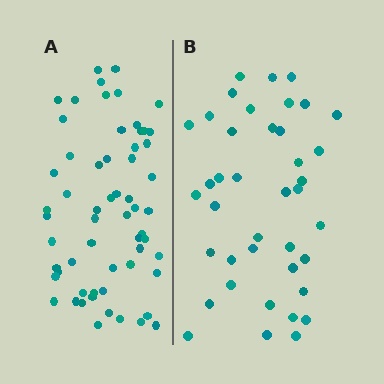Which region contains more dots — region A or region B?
Region A (the left region) has more dots.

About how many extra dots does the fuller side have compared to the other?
Region A has approximately 20 more dots than region B.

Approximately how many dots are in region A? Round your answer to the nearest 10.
About 60 dots.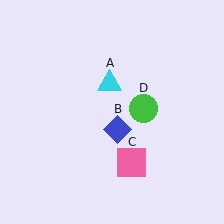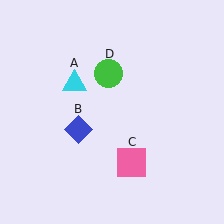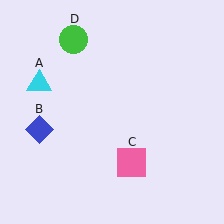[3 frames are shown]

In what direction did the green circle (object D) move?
The green circle (object D) moved up and to the left.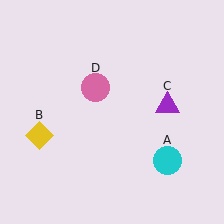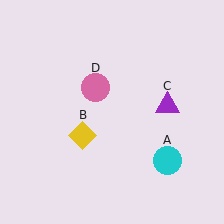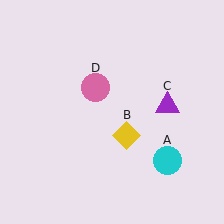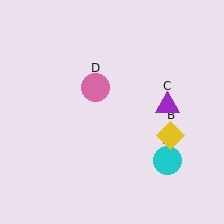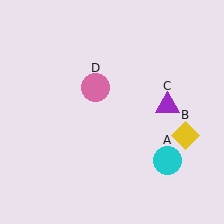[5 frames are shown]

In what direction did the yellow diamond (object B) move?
The yellow diamond (object B) moved right.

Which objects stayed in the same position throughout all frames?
Cyan circle (object A) and purple triangle (object C) and pink circle (object D) remained stationary.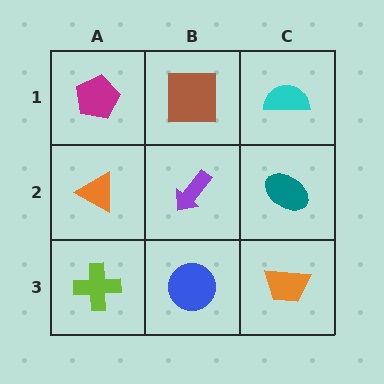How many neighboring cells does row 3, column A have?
2.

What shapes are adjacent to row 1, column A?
An orange triangle (row 2, column A), a brown square (row 1, column B).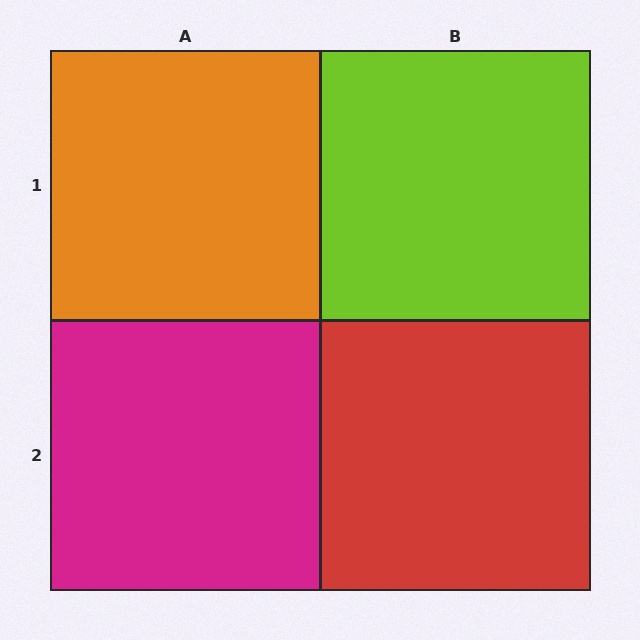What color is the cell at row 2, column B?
Red.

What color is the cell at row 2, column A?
Magenta.